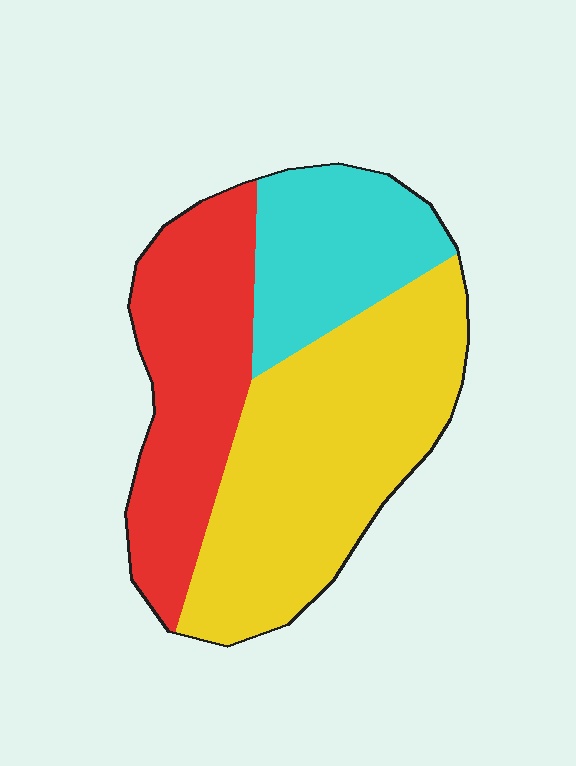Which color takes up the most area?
Yellow, at roughly 45%.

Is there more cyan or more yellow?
Yellow.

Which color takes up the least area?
Cyan, at roughly 20%.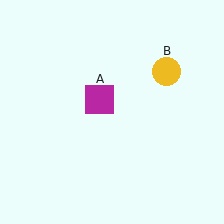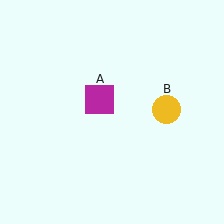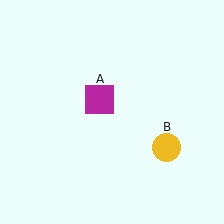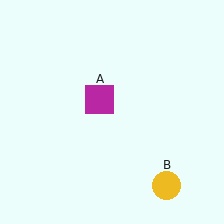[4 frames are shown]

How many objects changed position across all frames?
1 object changed position: yellow circle (object B).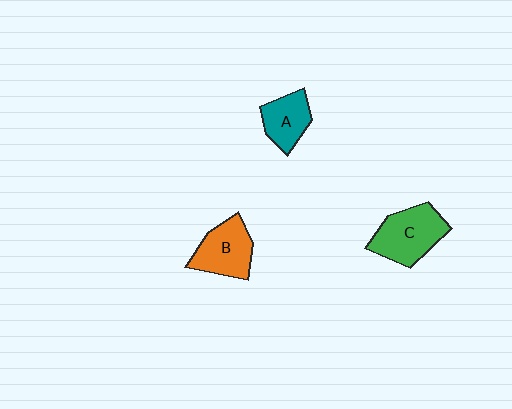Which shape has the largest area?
Shape C (green).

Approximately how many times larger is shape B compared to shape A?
Approximately 1.3 times.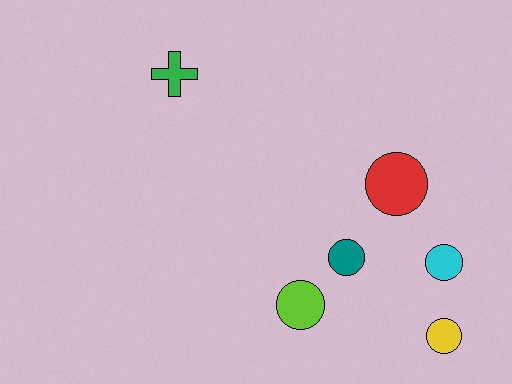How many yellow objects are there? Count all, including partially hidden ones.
There is 1 yellow object.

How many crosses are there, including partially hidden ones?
There is 1 cross.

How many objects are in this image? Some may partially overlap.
There are 6 objects.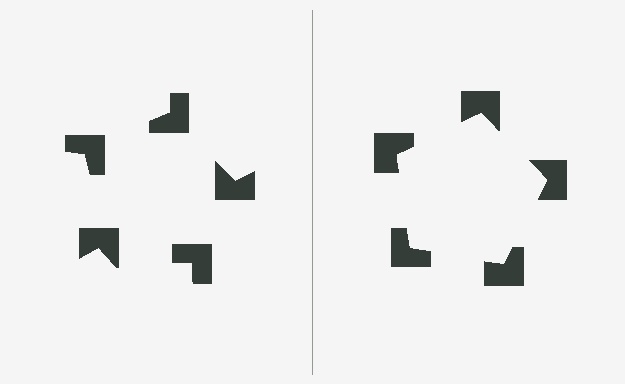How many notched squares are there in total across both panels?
10 — 5 on each side.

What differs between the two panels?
The notched squares are positioned identically on both sides; only the wedge orientations differ. On the right they align to a pentagon; on the left they are misaligned.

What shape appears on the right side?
An illusory pentagon.